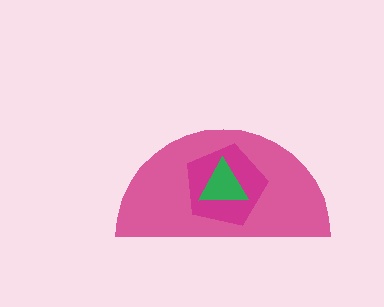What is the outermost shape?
The pink semicircle.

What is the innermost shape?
The green triangle.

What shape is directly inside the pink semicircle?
The magenta pentagon.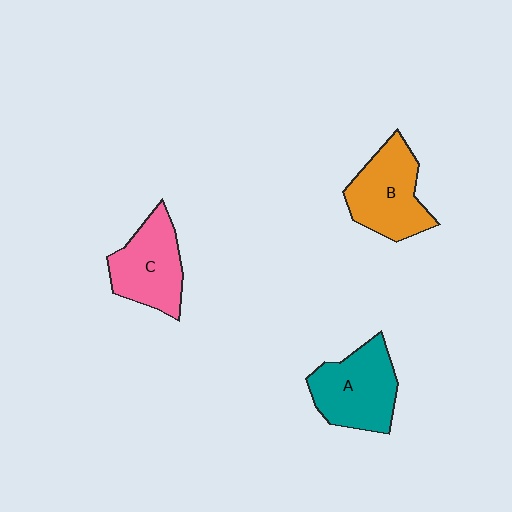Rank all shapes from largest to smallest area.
From largest to smallest: A (teal), B (orange), C (pink).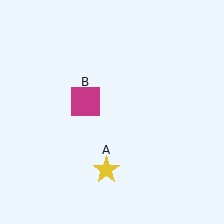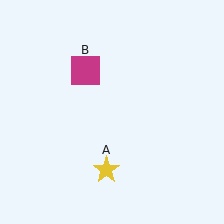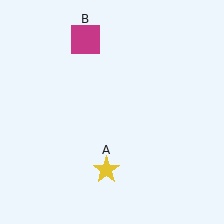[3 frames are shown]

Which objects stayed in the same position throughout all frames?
Yellow star (object A) remained stationary.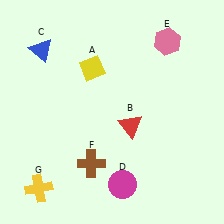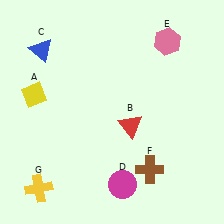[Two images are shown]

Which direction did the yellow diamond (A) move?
The yellow diamond (A) moved left.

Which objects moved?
The objects that moved are: the yellow diamond (A), the brown cross (F).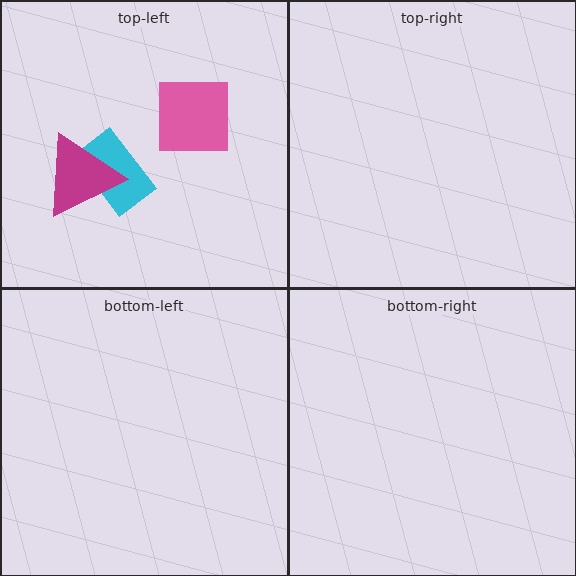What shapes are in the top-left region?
The pink square, the cyan rectangle, the magenta triangle.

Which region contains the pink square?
The top-left region.